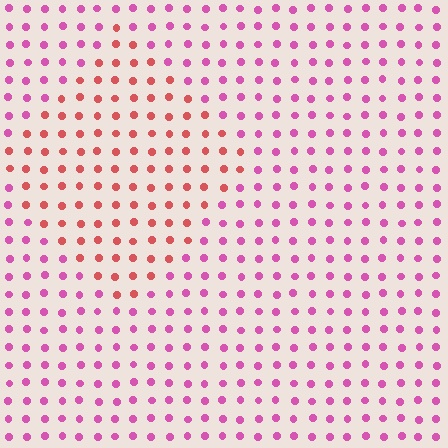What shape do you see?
I see a diamond.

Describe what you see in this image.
The image is filled with small pink elements in a uniform arrangement. A diamond-shaped region is visible where the elements are tinted to a slightly different hue, forming a subtle color boundary.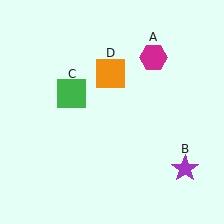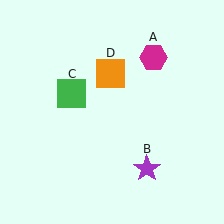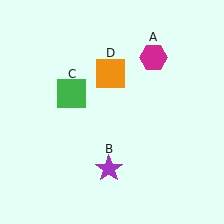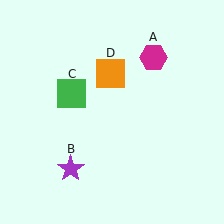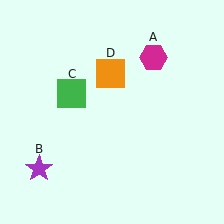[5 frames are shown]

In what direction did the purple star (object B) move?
The purple star (object B) moved left.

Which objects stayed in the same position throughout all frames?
Magenta hexagon (object A) and green square (object C) and orange square (object D) remained stationary.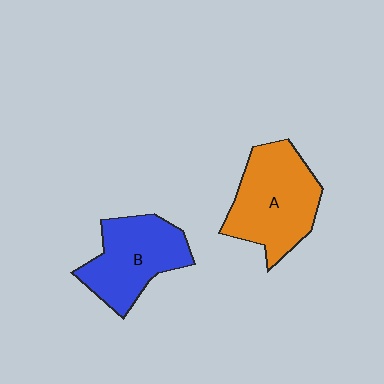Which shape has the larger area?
Shape A (orange).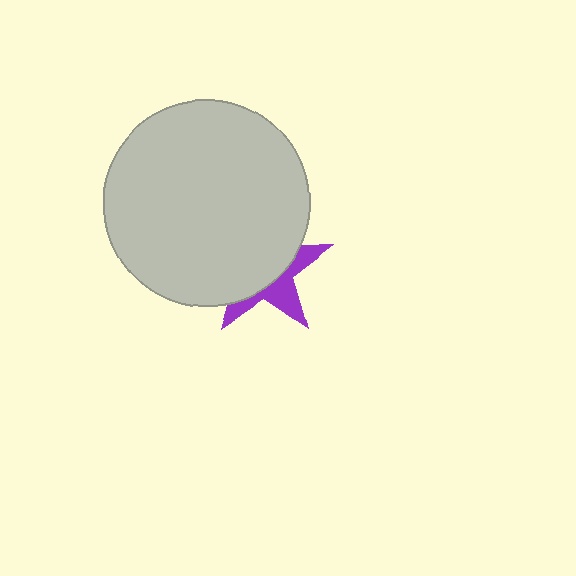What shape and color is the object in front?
The object in front is a light gray circle.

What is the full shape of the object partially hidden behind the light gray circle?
The partially hidden object is a purple star.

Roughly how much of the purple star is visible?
A small part of it is visible (roughly 36%).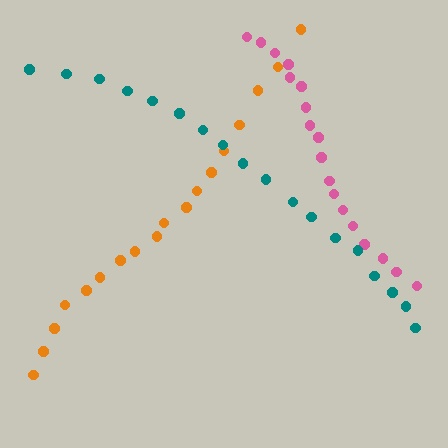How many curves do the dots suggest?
There are 3 distinct paths.